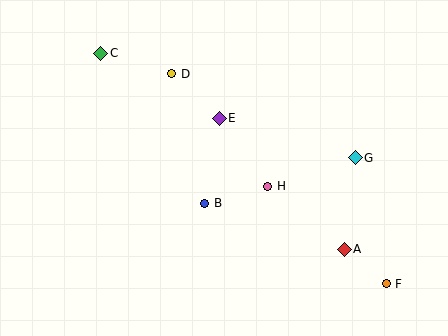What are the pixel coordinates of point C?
Point C is at (101, 53).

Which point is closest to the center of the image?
Point B at (205, 203) is closest to the center.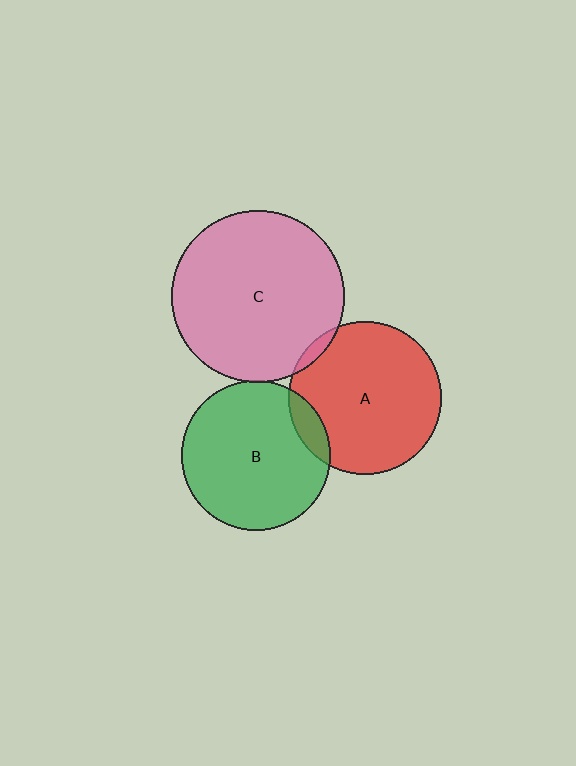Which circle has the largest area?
Circle C (pink).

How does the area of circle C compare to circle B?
Approximately 1.3 times.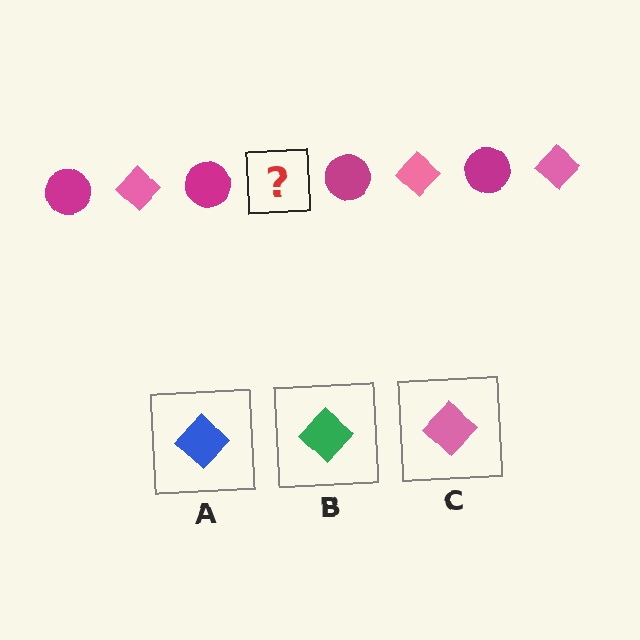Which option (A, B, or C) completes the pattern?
C.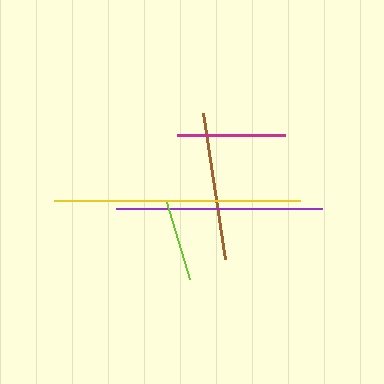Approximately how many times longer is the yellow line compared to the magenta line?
The yellow line is approximately 2.3 times the length of the magenta line.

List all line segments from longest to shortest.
From longest to shortest: yellow, purple, brown, magenta, lime.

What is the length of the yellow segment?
The yellow segment is approximately 247 pixels long.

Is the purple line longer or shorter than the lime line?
The purple line is longer than the lime line.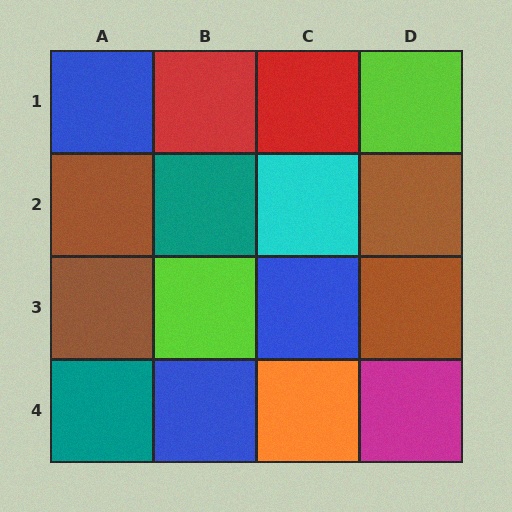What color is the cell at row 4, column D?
Magenta.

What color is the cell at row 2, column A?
Brown.